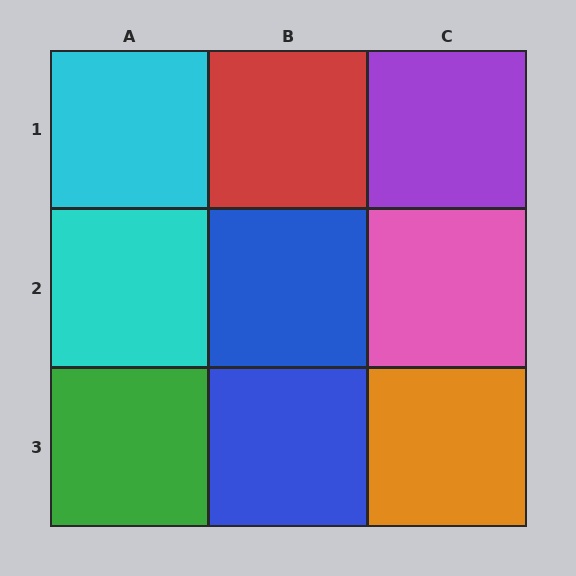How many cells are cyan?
2 cells are cyan.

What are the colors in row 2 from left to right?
Cyan, blue, pink.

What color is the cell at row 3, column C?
Orange.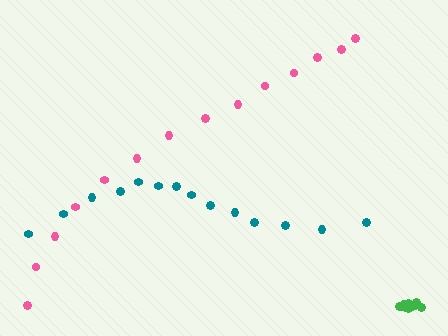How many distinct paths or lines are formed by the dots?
There are 3 distinct paths.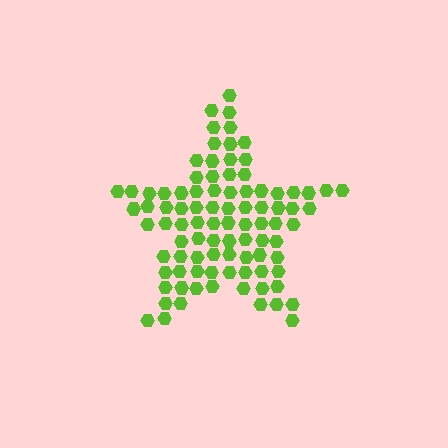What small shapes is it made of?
It is made of small hexagons.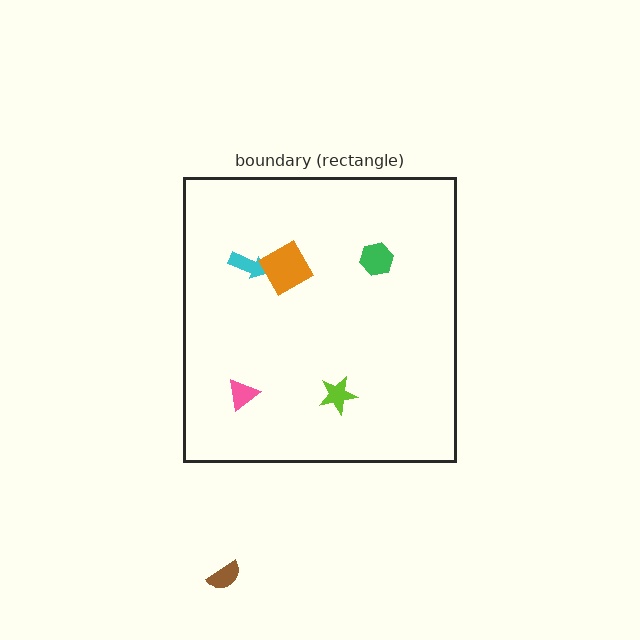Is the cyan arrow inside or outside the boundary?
Inside.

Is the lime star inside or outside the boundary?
Inside.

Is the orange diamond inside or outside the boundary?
Inside.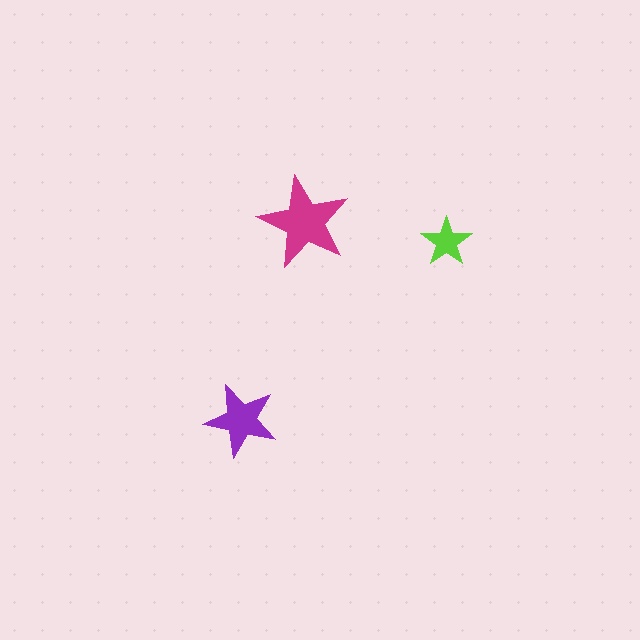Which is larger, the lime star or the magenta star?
The magenta one.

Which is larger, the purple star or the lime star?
The purple one.